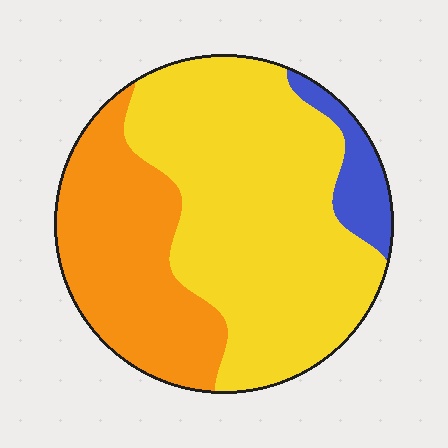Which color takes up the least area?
Blue, at roughly 10%.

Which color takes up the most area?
Yellow, at roughly 60%.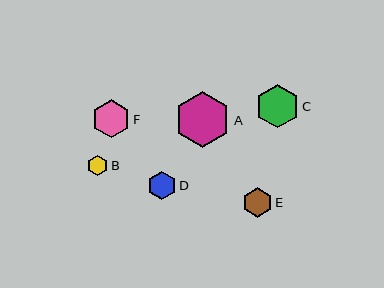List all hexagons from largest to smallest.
From largest to smallest: A, C, F, E, D, B.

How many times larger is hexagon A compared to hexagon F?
Hexagon A is approximately 1.5 times the size of hexagon F.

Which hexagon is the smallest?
Hexagon B is the smallest with a size of approximately 20 pixels.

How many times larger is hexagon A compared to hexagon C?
Hexagon A is approximately 1.3 times the size of hexagon C.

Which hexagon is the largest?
Hexagon A is the largest with a size of approximately 56 pixels.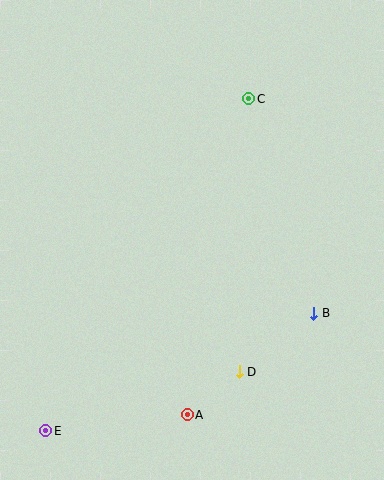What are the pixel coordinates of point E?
Point E is at (46, 431).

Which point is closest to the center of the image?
Point D at (239, 372) is closest to the center.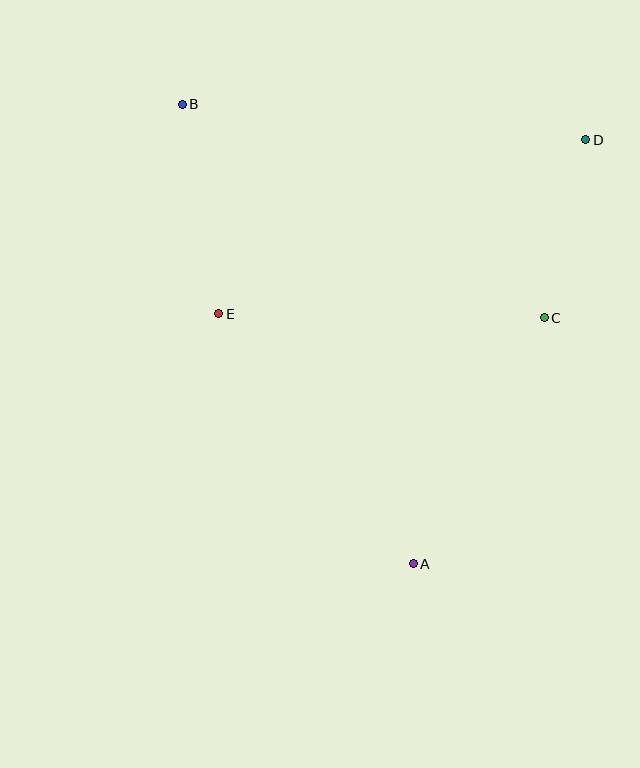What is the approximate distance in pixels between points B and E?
The distance between B and E is approximately 213 pixels.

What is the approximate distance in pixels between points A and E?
The distance between A and E is approximately 317 pixels.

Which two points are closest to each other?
Points C and D are closest to each other.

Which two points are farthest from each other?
Points A and B are farthest from each other.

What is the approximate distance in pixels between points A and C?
The distance between A and C is approximately 279 pixels.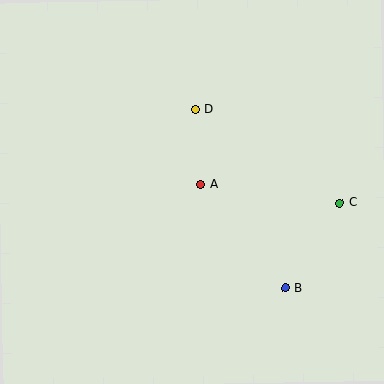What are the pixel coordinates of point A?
Point A is at (201, 184).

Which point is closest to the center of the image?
Point A at (201, 184) is closest to the center.